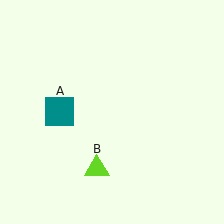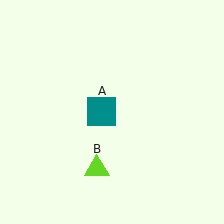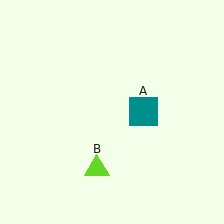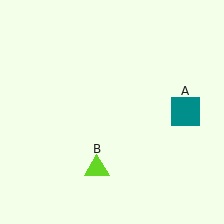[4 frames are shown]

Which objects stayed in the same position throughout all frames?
Lime triangle (object B) remained stationary.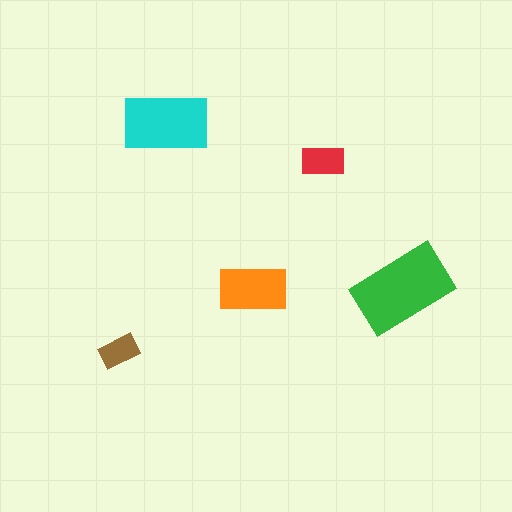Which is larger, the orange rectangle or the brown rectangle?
The orange one.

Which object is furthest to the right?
The green rectangle is rightmost.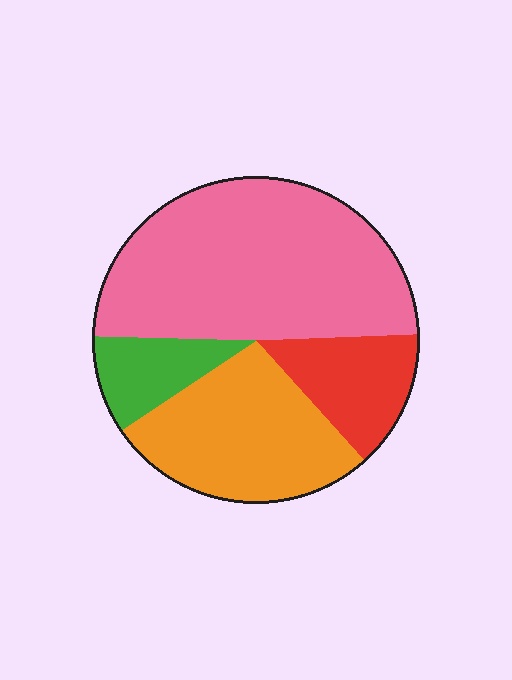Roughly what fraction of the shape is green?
Green takes up less than a quarter of the shape.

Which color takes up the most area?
Pink, at roughly 50%.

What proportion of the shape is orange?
Orange takes up about one quarter (1/4) of the shape.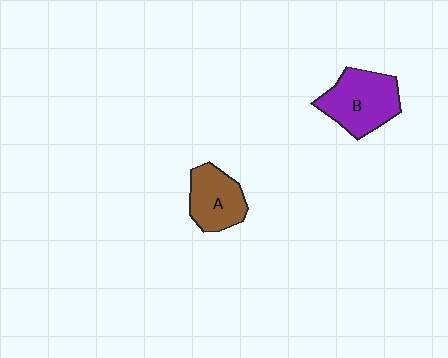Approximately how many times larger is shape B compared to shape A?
Approximately 1.3 times.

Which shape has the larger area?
Shape B (purple).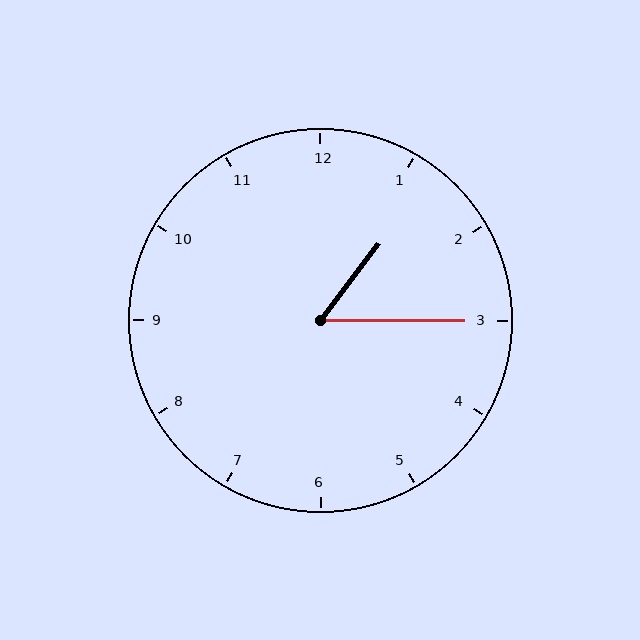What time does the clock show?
1:15.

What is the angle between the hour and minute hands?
Approximately 52 degrees.